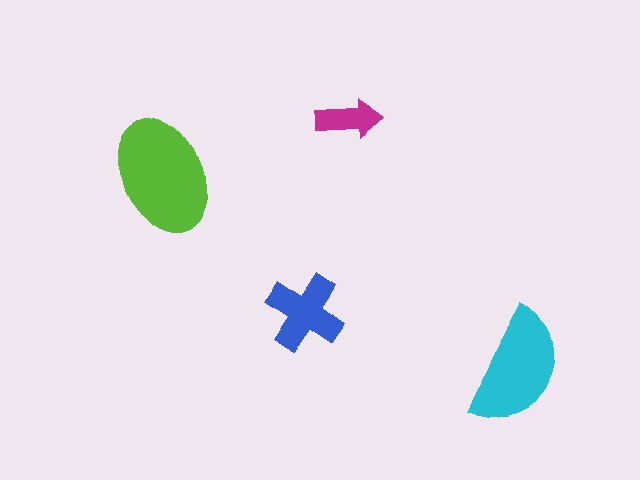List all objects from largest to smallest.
The lime ellipse, the cyan semicircle, the blue cross, the magenta arrow.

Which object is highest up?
The magenta arrow is topmost.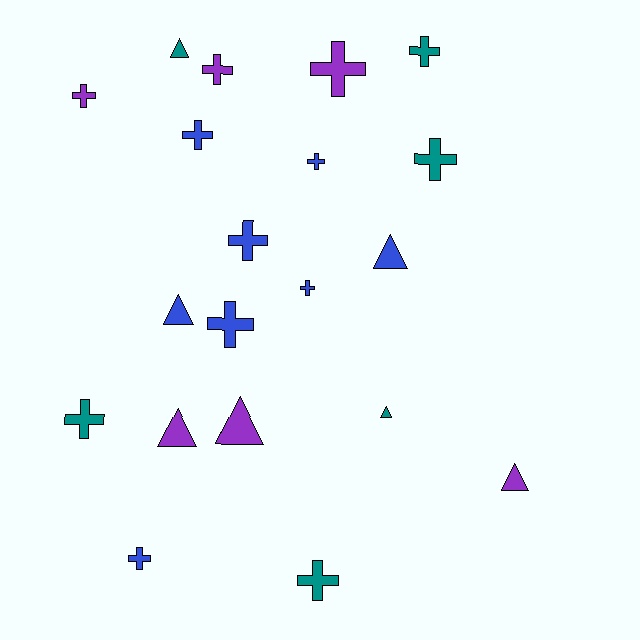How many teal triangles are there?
There are 2 teal triangles.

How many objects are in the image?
There are 20 objects.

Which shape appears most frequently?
Cross, with 13 objects.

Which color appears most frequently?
Blue, with 8 objects.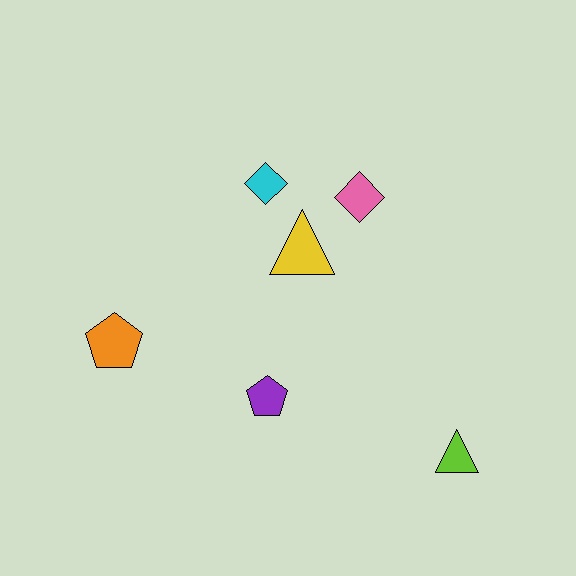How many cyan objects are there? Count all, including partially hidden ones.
There is 1 cyan object.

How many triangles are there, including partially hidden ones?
There are 2 triangles.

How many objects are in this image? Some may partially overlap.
There are 6 objects.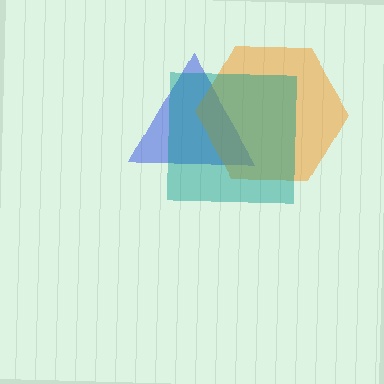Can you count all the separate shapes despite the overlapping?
Yes, there are 3 separate shapes.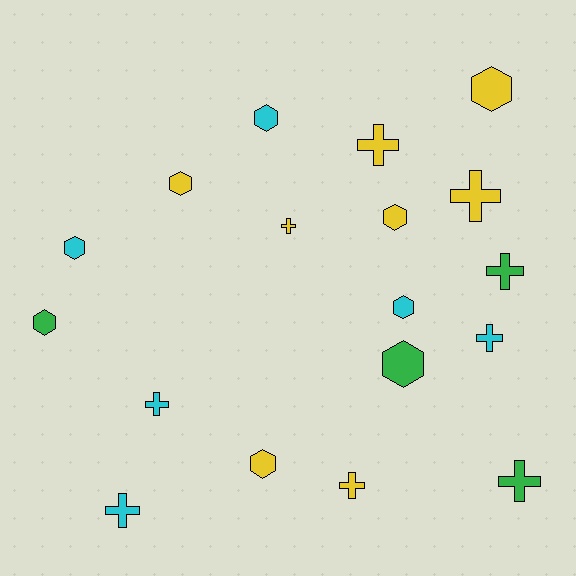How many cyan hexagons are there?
There are 3 cyan hexagons.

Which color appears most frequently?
Yellow, with 8 objects.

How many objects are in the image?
There are 18 objects.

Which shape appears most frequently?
Cross, with 9 objects.